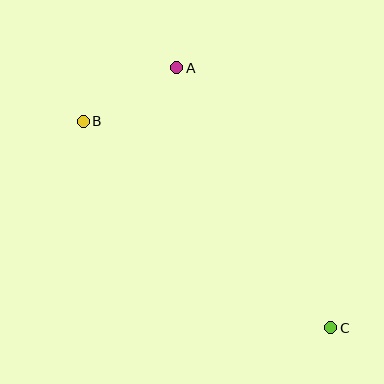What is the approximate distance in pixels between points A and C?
The distance between A and C is approximately 302 pixels.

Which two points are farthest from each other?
Points B and C are farthest from each other.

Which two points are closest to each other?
Points A and B are closest to each other.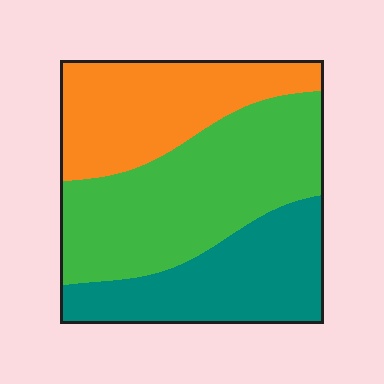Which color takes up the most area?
Green, at roughly 45%.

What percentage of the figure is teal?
Teal covers 28% of the figure.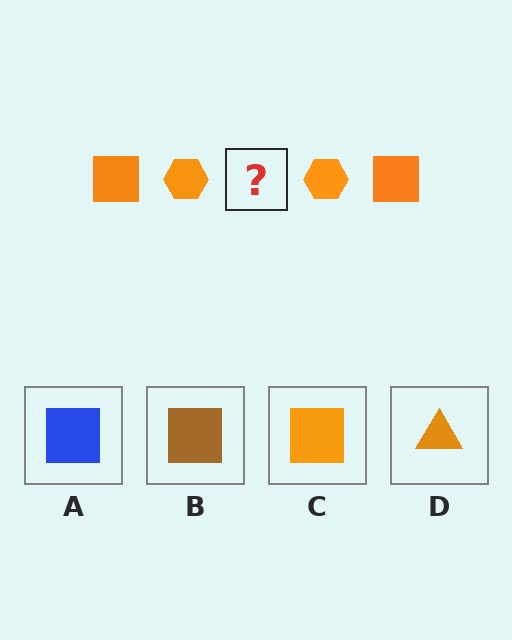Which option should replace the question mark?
Option C.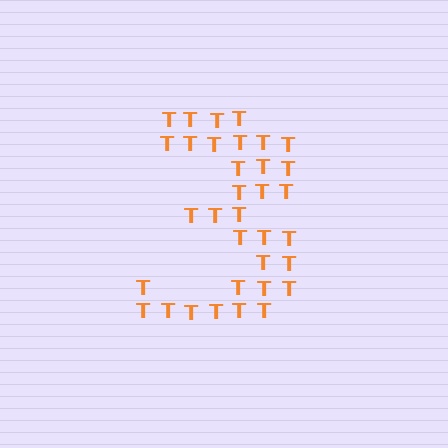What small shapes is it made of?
It is made of small letter T's.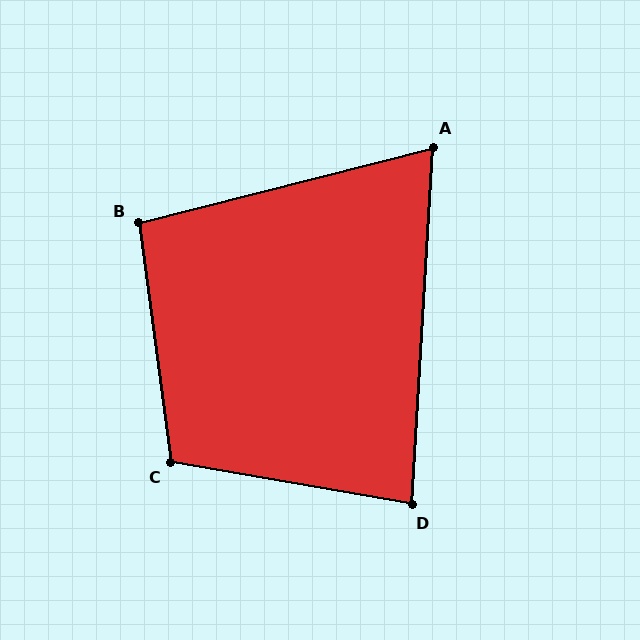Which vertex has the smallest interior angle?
A, at approximately 72 degrees.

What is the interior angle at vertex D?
Approximately 83 degrees (acute).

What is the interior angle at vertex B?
Approximately 97 degrees (obtuse).